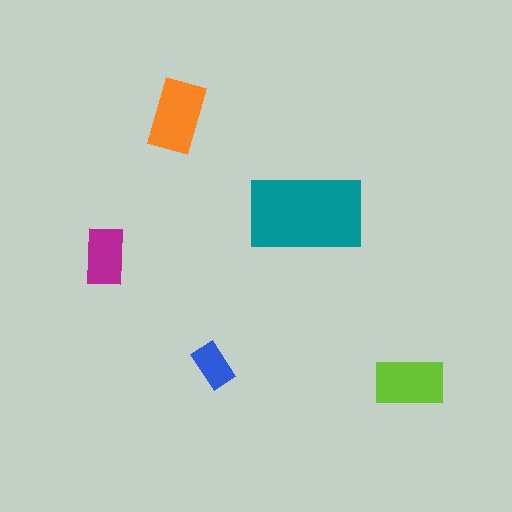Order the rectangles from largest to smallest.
the teal one, the orange one, the lime one, the magenta one, the blue one.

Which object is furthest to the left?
The magenta rectangle is leftmost.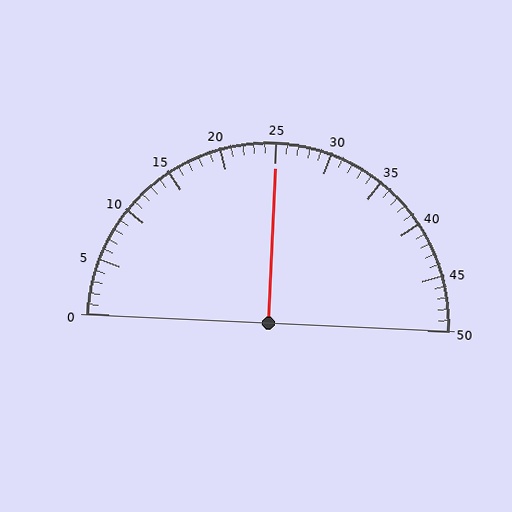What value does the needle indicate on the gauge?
The needle indicates approximately 25.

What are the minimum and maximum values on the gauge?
The gauge ranges from 0 to 50.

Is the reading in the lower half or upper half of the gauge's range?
The reading is in the upper half of the range (0 to 50).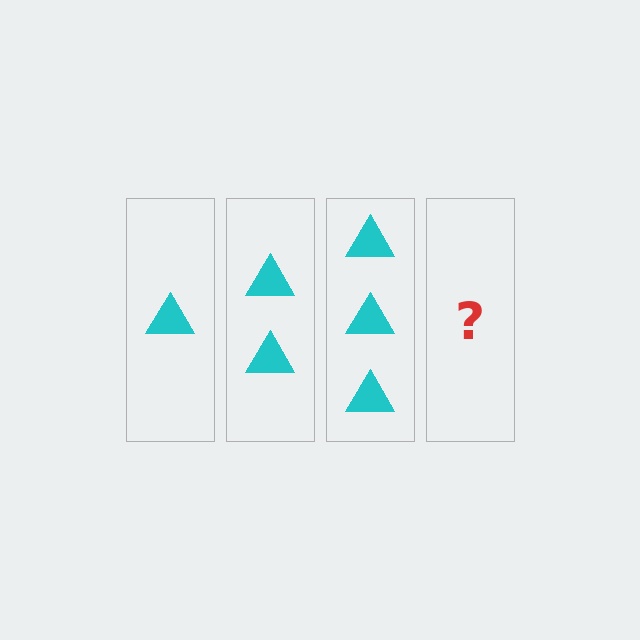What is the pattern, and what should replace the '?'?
The pattern is that each step adds one more triangle. The '?' should be 4 triangles.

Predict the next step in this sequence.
The next step is 4 triangles.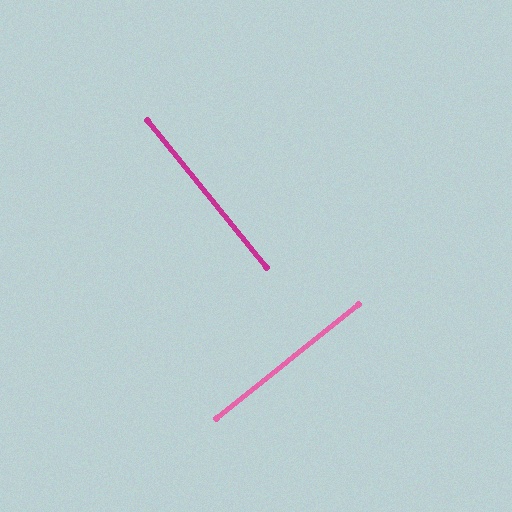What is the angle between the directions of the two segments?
Approximately 90 degrees.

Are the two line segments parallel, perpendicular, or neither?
Perpendicular — they meet at approximately 90°.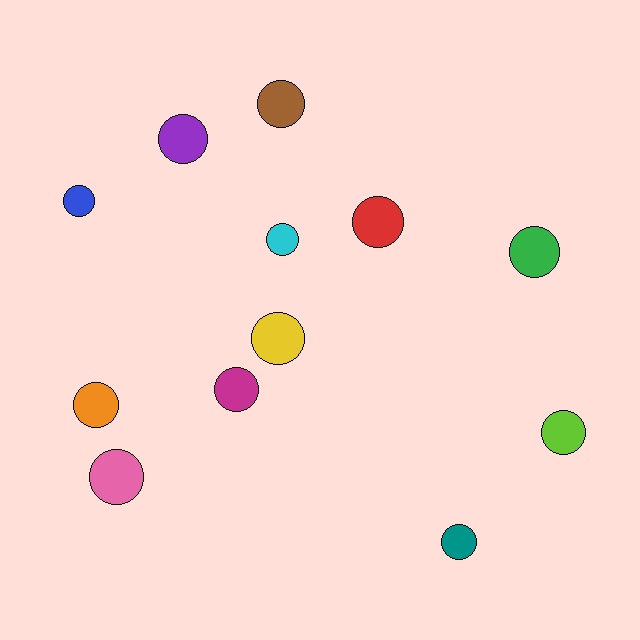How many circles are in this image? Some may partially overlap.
There are 12 circles.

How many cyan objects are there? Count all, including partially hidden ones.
There is 1 cyan object.